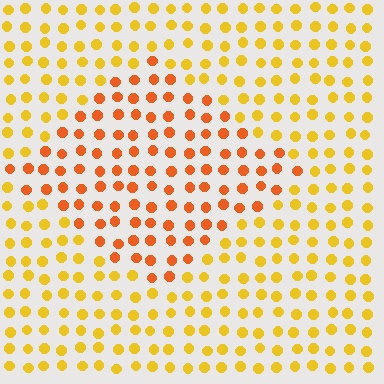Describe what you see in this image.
The image is filled with small yellow elements in a uniform arrangement. A diamond-shaped region is visible where the elements are tinted to a slightly different hue, forming a subtle color boundary.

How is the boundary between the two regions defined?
The boundary is defined purely by a slight shift in hue (about 31 degrees). Spacing, size, and orientation are identical on both sides.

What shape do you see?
I see a diamond.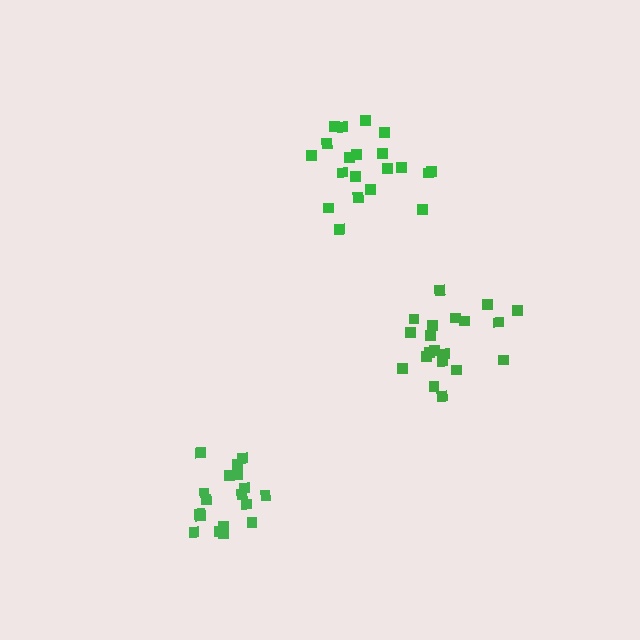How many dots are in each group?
Group 1: 20 dots, Group 2: 20 dots, Group 3: 18 dots (58 total).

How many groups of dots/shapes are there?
There are 3 groups.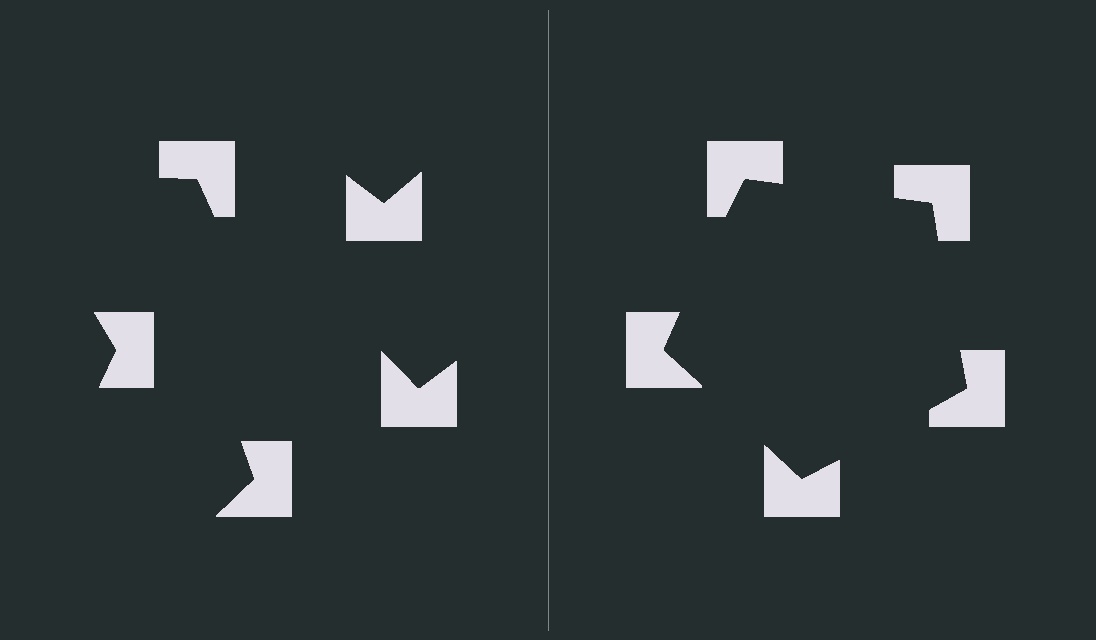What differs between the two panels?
The notched squares are positioned identically on both sides; only the wedge orientations differ. On the right they align to a pentagon; on the left they are misaligned.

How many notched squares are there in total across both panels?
10 — 5 on each side.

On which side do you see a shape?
An illusory pentagon appears on the right side. On the left side the wedge cuts are rotated, so no coherent shape forms.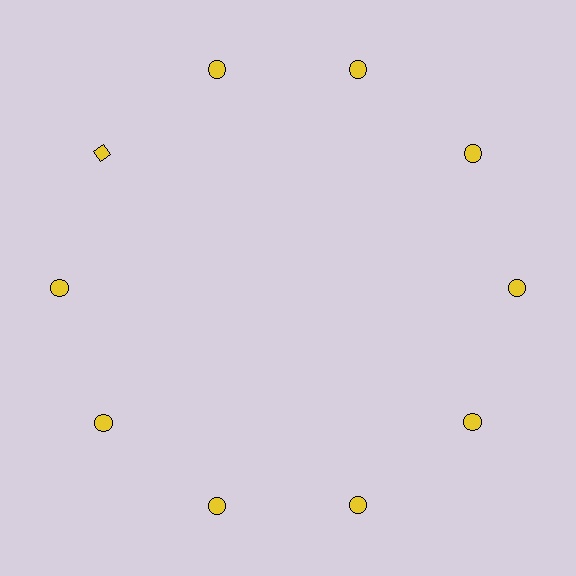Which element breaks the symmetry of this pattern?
The yellow diamond at roughly the 10 o'clock position breaks the symmetry. All other shapes are yellow circles.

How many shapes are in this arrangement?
There are 10 shapes arranged in a ring pattern.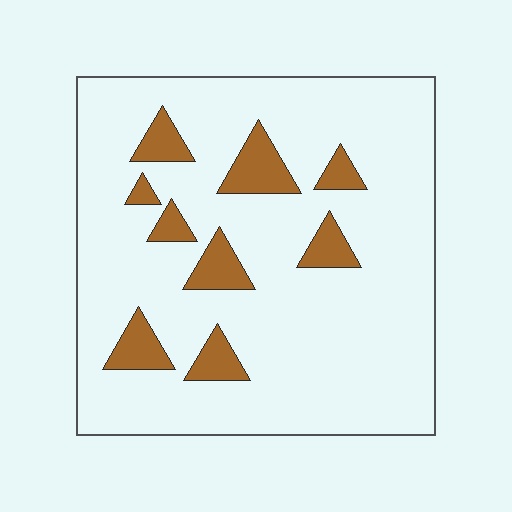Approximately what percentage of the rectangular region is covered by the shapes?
Approximately 15%.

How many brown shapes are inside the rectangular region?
9.